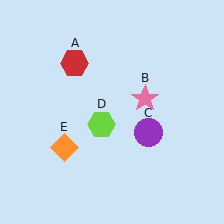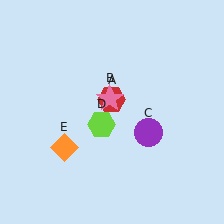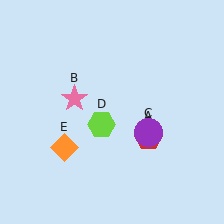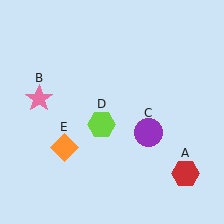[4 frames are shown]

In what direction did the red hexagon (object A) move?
The red hexagon (object A) moved down and to the right.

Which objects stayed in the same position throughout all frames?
Purple circle (object C) and lime hexagon (object D) and orange diamond (object E) remained stationary.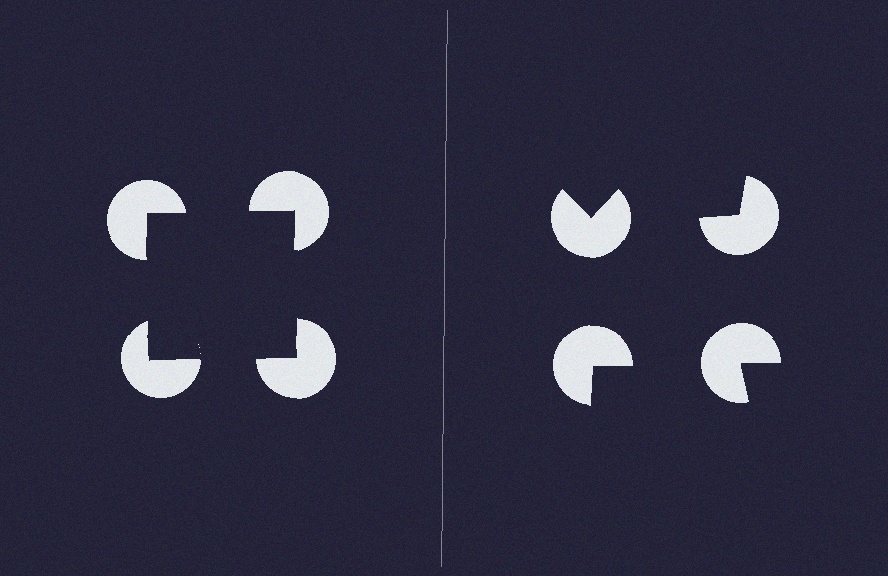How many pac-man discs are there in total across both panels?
8 — 4 on each side.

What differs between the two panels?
The pac-man discs are positioned identically on both sides; only the wedge orientations differ. On the left they align to a square; on the right they are misaligned.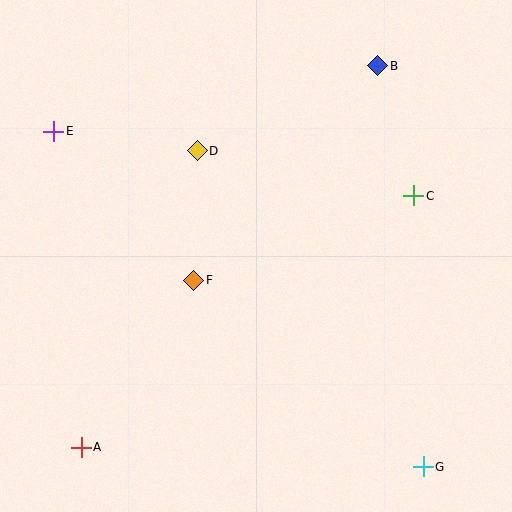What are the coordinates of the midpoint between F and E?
The midpoint between F and E is at (124, 206).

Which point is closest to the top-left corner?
Point E is closest to the top-left corner.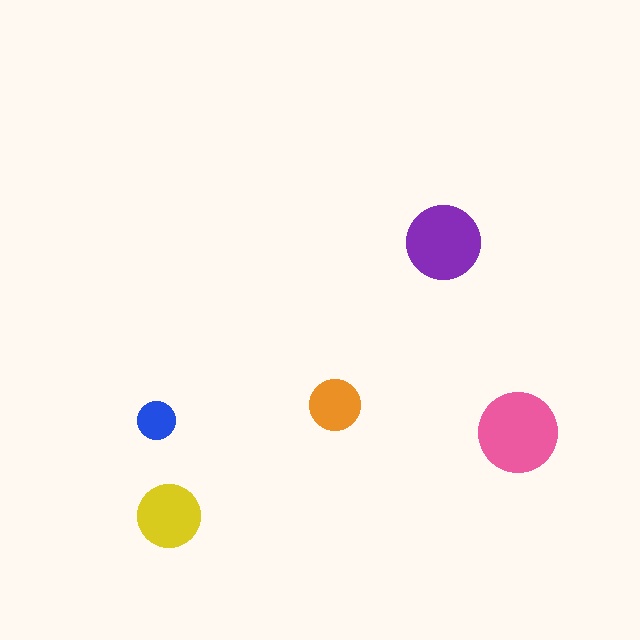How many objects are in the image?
There are 5 objects in the image.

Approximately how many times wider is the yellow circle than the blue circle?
About 1.5 times wider.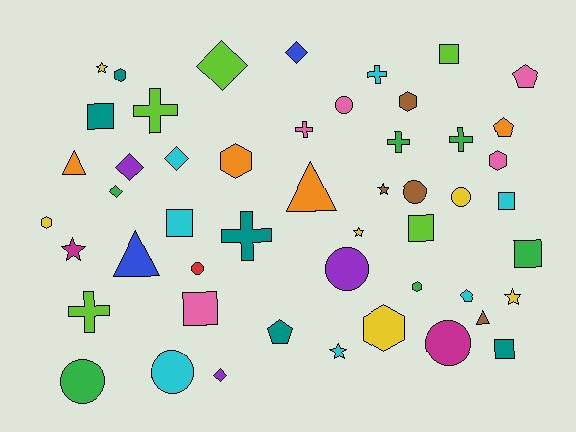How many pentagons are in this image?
There are 4 pentagons.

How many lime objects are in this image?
There are 5 lime objects.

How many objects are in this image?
There are 50 objects.